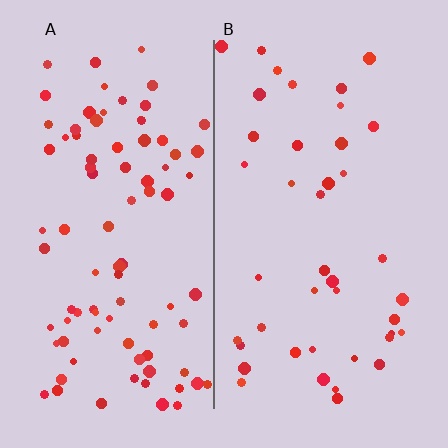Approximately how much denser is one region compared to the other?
Approximately 2.1× — region A over region B.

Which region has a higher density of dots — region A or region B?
A (the left).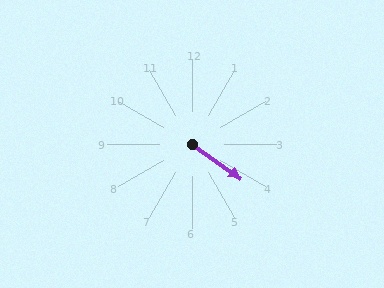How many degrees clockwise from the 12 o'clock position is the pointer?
Approximately 125 degrees.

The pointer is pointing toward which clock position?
Roughly 4 o'clock.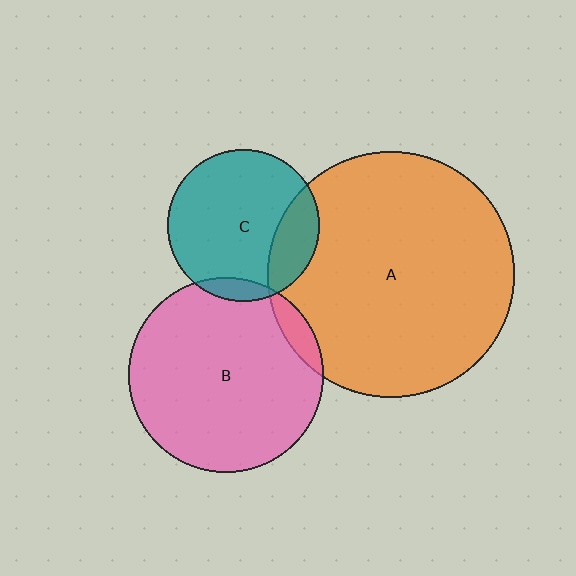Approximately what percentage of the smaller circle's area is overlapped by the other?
Approximately 5%.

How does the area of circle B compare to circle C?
Approximately 1.7 times.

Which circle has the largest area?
Circle A (orange).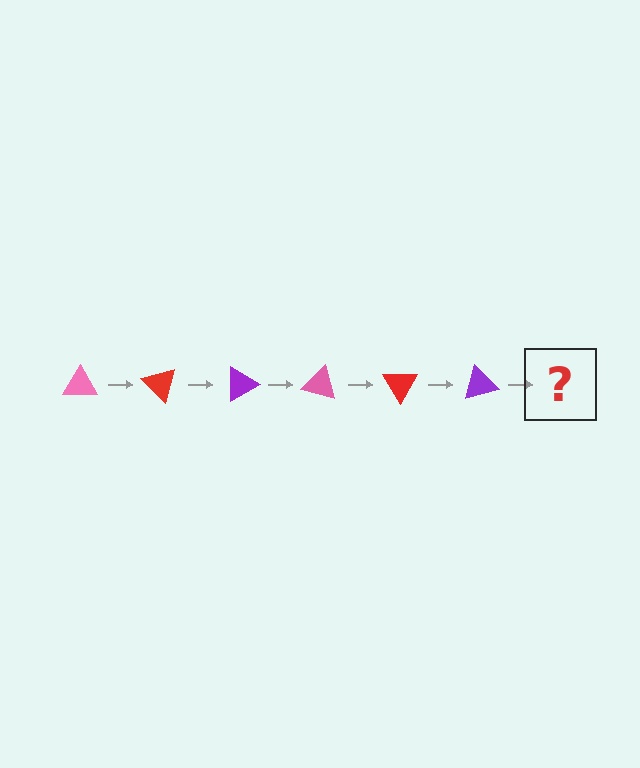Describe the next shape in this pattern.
It should be a pink triangle, rotated 270 degrees from the start.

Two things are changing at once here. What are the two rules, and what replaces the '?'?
The two rules are that it rotates 45 degrees each step and the color cycles through pink, red, and purple. The '?' should be a pink triangle, rotated 270 degrees from the start.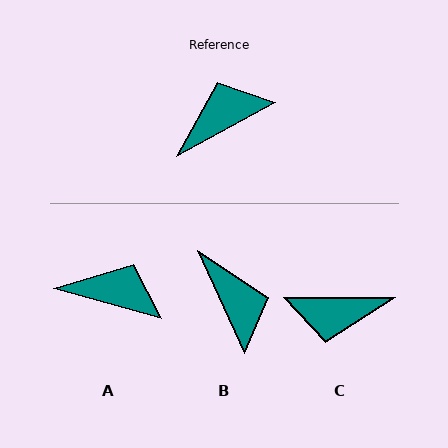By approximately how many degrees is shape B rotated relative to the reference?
Approximately 94 degrees clockwise.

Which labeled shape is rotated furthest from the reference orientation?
C, about 152 degrees away.